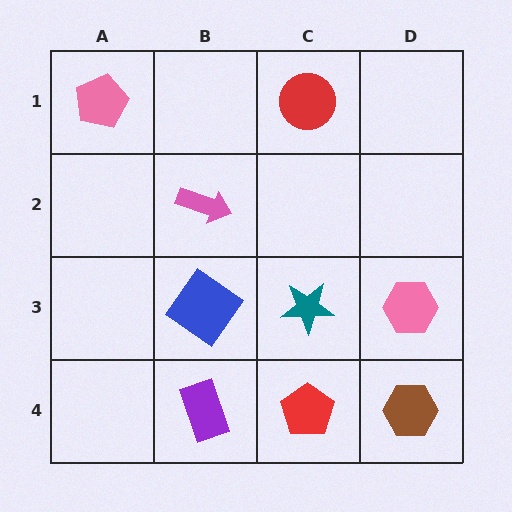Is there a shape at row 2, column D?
No, that cell is empty.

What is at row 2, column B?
A pink arrow.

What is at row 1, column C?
A red circle.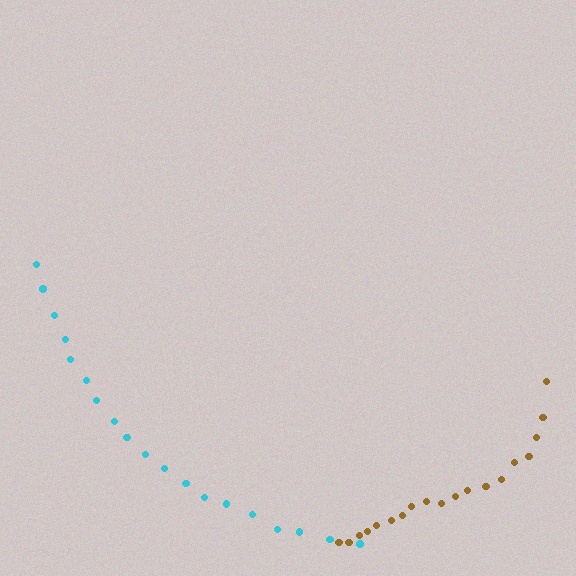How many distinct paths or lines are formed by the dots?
There are 2 distinct paths.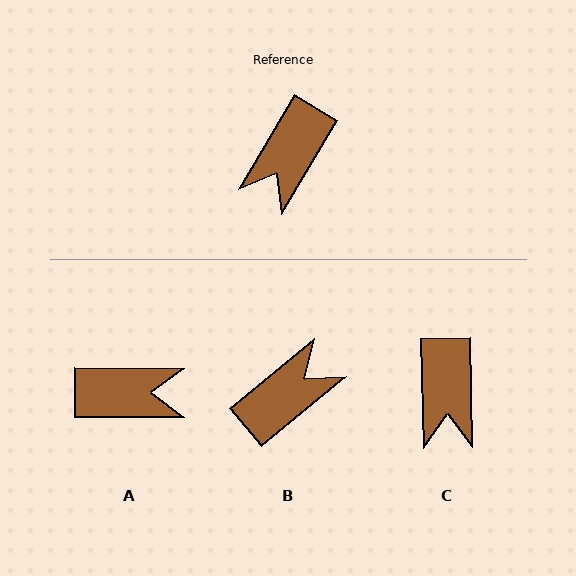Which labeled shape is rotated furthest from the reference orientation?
B, about 161 degrees away.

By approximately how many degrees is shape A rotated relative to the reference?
Approximately 120 degrees counter-clockwise.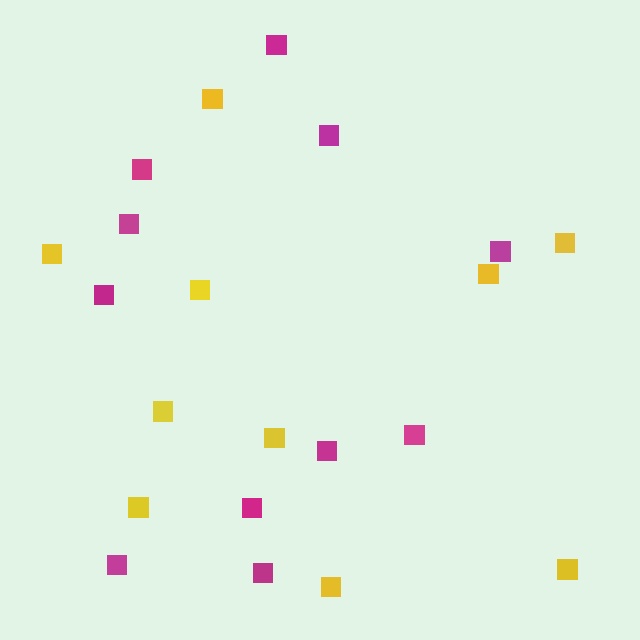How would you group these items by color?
There are 2 groups: one group of yellow squares (10) and one group of magenta squares (11).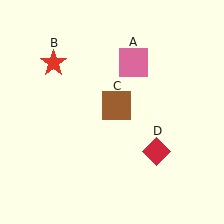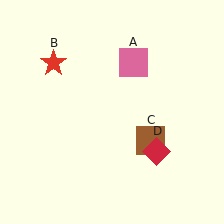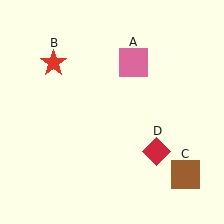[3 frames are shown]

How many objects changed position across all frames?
1 object changed position: brown square (object C).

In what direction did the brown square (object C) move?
The brown square (object C) moved down and to the right.